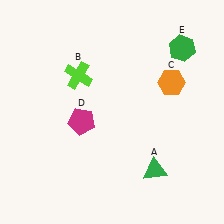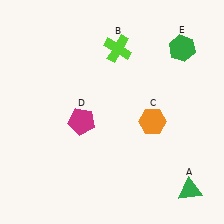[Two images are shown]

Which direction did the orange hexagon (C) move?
The orange hexagon (C) moved down.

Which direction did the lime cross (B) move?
The lime cross (B) moved right.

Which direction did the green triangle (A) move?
The green triangle (A) moved right.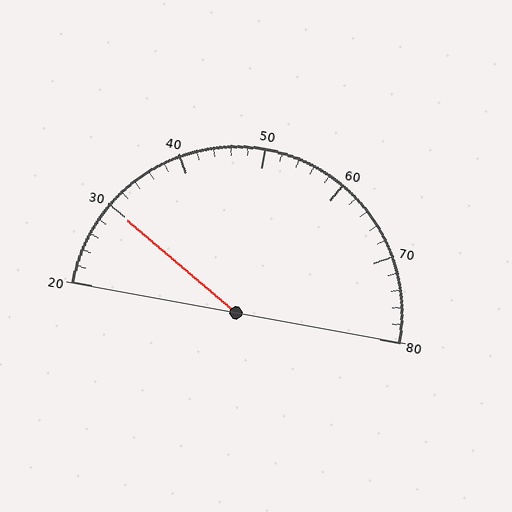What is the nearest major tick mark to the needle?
The nearest major tick mark is 30.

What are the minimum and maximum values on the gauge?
The gauge ranges from 20 to 80.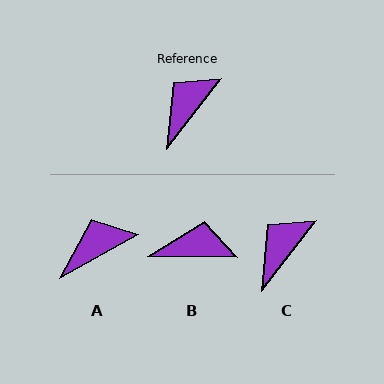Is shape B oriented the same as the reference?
No, it is off by about 52 degrees.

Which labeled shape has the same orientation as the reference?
C.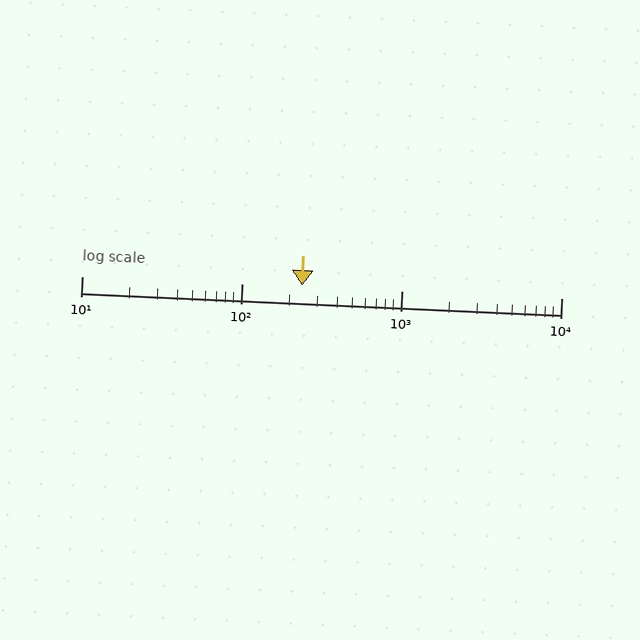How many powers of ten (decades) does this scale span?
The scale spans 3 decades, from 10 to 10000.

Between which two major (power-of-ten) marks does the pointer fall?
The pointer is between 100 and 1000.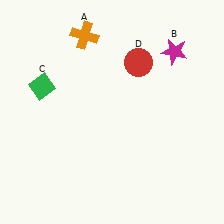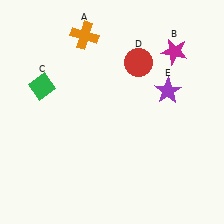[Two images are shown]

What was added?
A purple star (E) was added in Image 2.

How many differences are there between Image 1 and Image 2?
There is 1 difference between the two images.